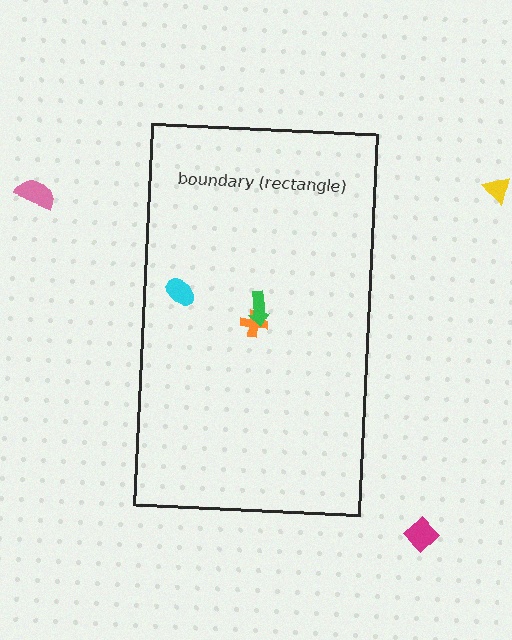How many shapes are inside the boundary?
3 inside, 3 outside.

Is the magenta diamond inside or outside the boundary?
Outside.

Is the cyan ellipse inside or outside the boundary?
Inside.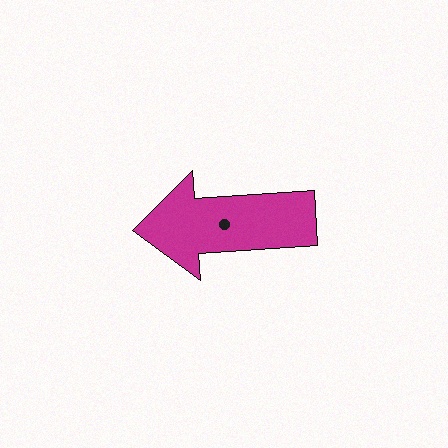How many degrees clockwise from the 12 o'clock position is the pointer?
Approximately 266 degrees.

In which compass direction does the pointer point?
West.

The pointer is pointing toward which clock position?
Roughly 9 o'clock.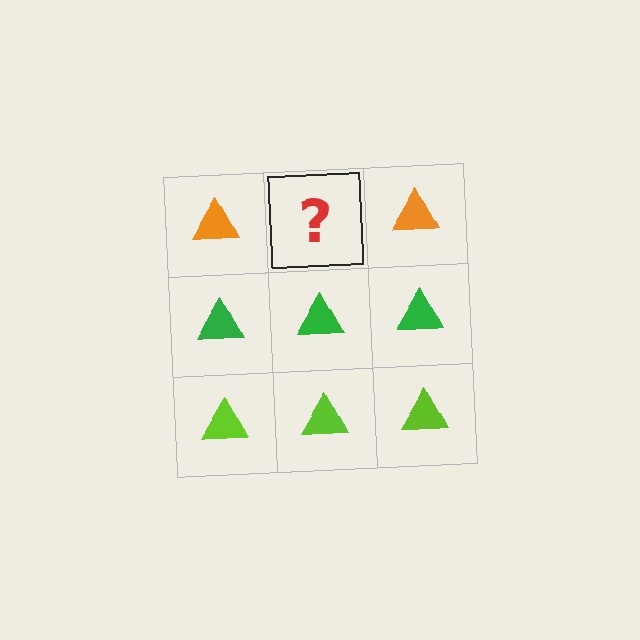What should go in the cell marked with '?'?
The missing cell should contain an orange triangle.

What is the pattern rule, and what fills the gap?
The rule is that each row has a consistent color. The gap should be filled with an orange triangle.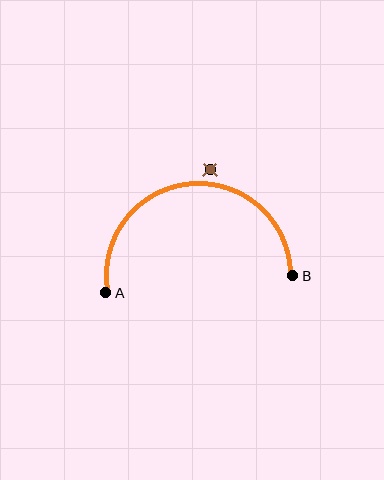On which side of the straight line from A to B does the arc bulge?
The arc bulges above the straight line connecting A and B.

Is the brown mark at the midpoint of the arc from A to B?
No — the brown mark does not lie on the arc at all. It sits slightly outside the curve.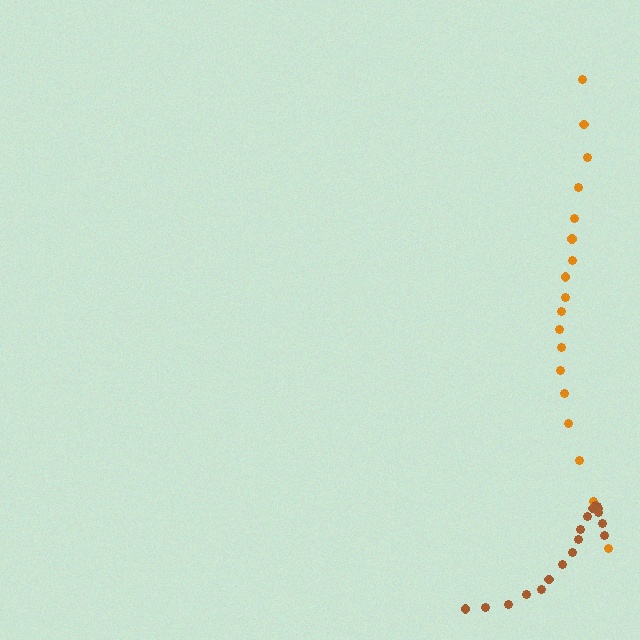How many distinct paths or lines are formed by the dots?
There are 2 distinct paths.